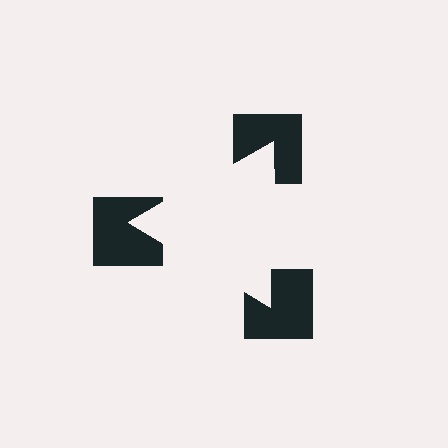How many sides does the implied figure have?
3 sides.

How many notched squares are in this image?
There are 3 — one at each vertex of the illusory triangle.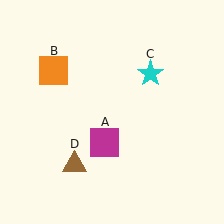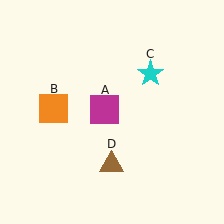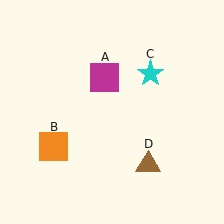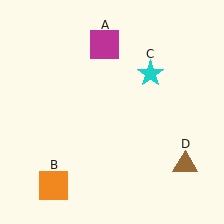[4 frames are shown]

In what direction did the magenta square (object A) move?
The magenta square (object A) moved up.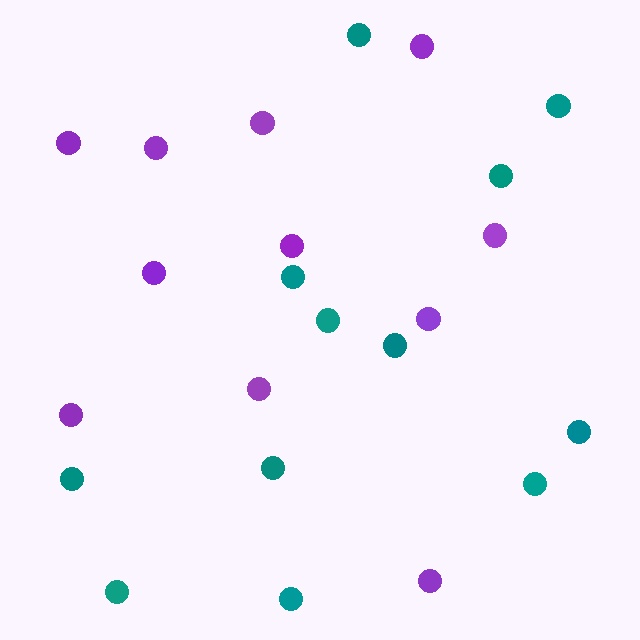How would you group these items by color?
There are 2 groups: one group of teal circles (12) and one group of purple circles (11).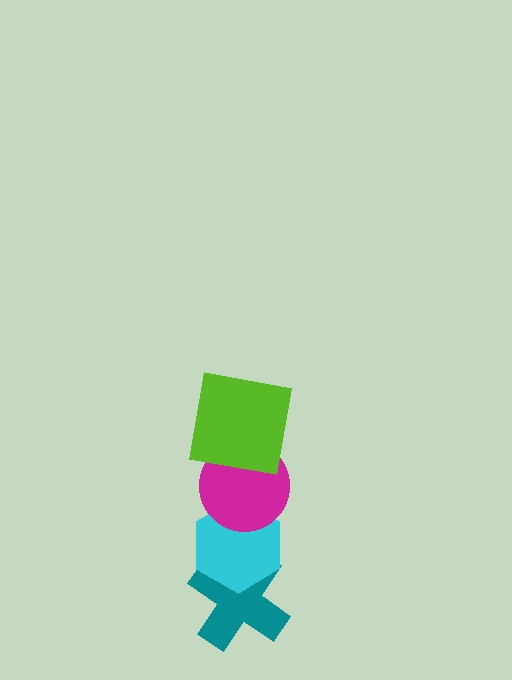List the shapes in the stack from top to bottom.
From top to bottom: the lime square, the magenta circle, the cyan hexagon, the teal cross.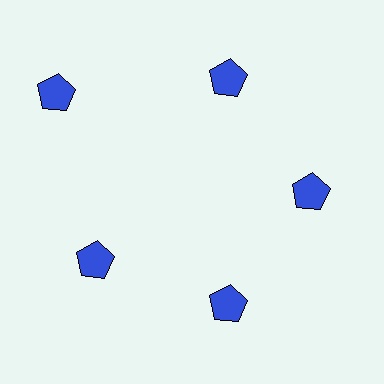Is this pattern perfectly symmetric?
No. The 5 blue pentagons are arranged in a ring, but one element near the 10 o'clock position is pushed outward from the center, breaking the 5-fold rotational symmetry.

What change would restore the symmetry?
The symmetry would be restored by moving it inward, back onto the ring so that all 5 pentagons sit at equal angles and equal distance from the center.